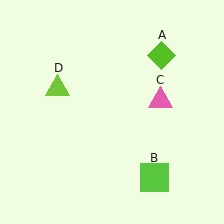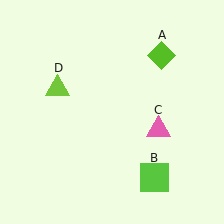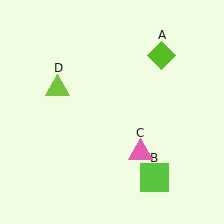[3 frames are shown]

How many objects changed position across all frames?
1 object changed position: pink triangle (object C).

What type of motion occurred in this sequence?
The pink triangle (object C) rotated clockwise around the center of the scene.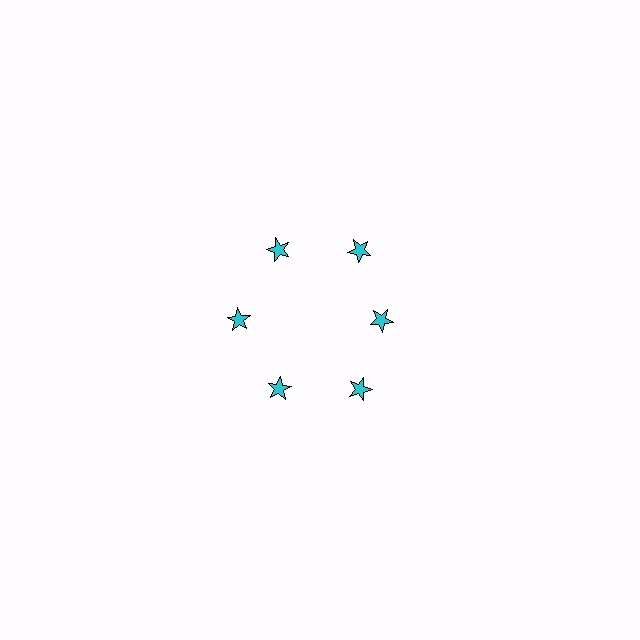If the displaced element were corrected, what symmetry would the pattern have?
It would have 6-fold rotational symmetry — the pattern would map onto itself every 60 degrees.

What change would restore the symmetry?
The symmetry would be restored by moving it outward, back onto the ring so that all 6 stars sit at equal angles and equal distance from the center.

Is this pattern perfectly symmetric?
No. The 6 cyan stars are arranged in a ring, but one element near the 3 o'clock position is pulled inward toward the center, breaking the 6-fold rotational symmetry.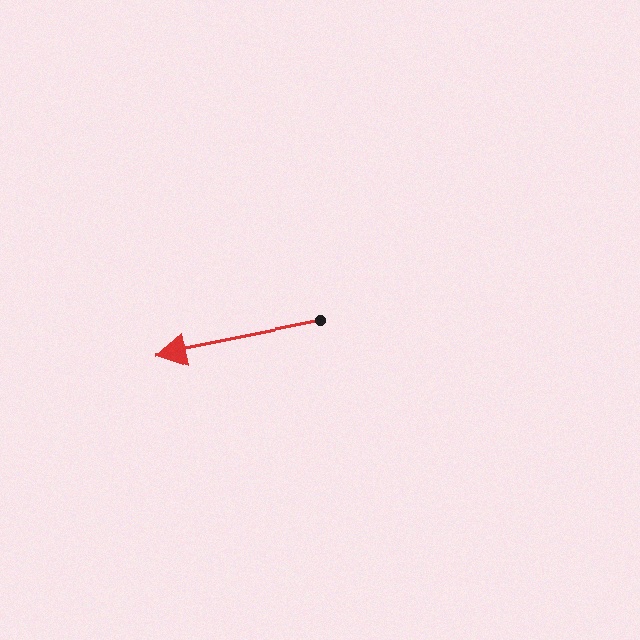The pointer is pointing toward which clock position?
Roughly 9 o'clock.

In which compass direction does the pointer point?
West.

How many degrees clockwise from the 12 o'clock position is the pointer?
Approximately 258 degrees.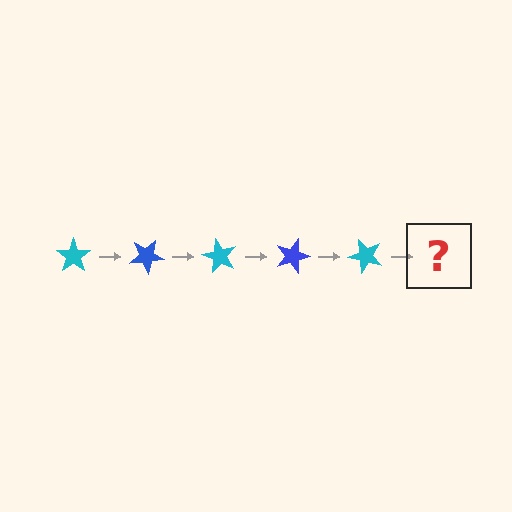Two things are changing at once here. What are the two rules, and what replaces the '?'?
The two rules are that it rotates 30 degrees each step and the color cycles through cyan and blue. The '?' should be a blue star, rotated 150 degrees from the start.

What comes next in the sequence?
The next element should be a blue star, rotated 150 degrees from the start.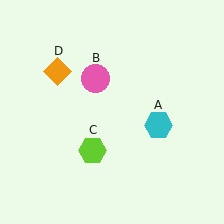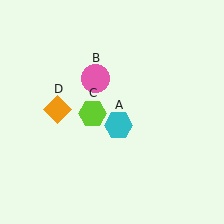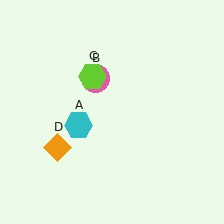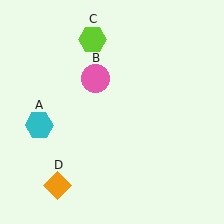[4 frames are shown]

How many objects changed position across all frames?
3 objects changed position: cyan hexagon (object A), lime hexagon (object C), orange diamond (object D).